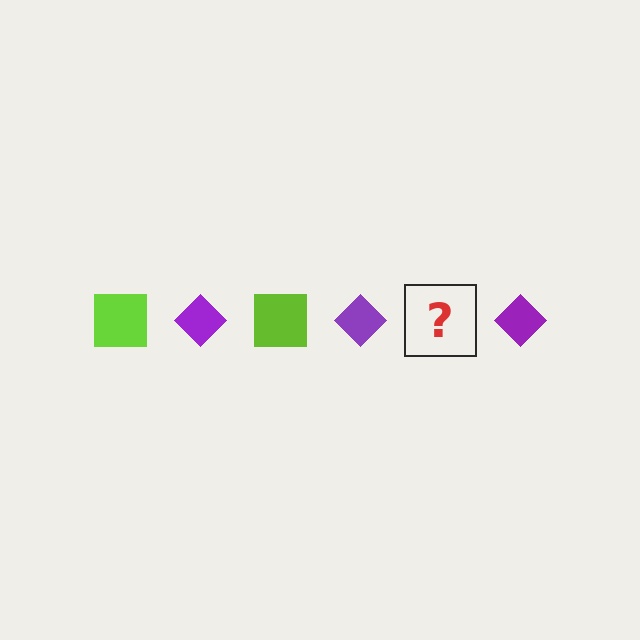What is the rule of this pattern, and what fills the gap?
The rule is that the pattern alternates between lime square and purple diamond. The gap should be filled with a lime square.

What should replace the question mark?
The question mark should be replaced with a lime square.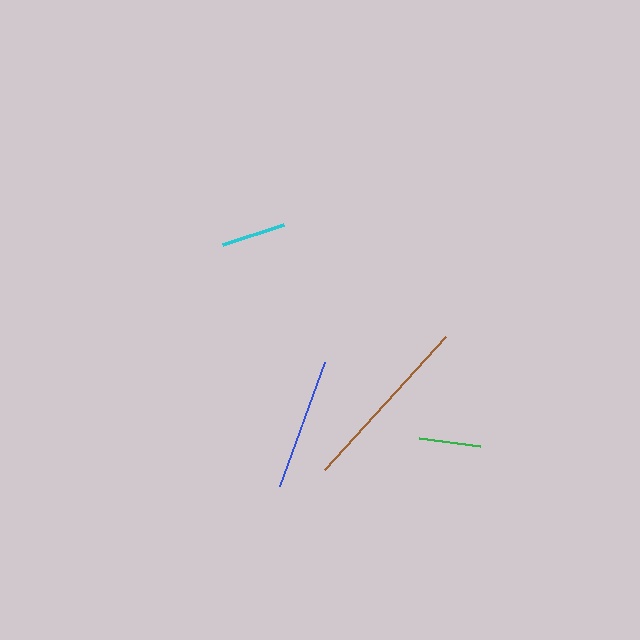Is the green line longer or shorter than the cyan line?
The cyan line is longer than the green line.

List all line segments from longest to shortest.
From longest to shortest: brown, blue, cyan, green.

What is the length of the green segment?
The green segment is approximately 61 pixels long.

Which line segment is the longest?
The brown line is the longest at approximately 179 pixels.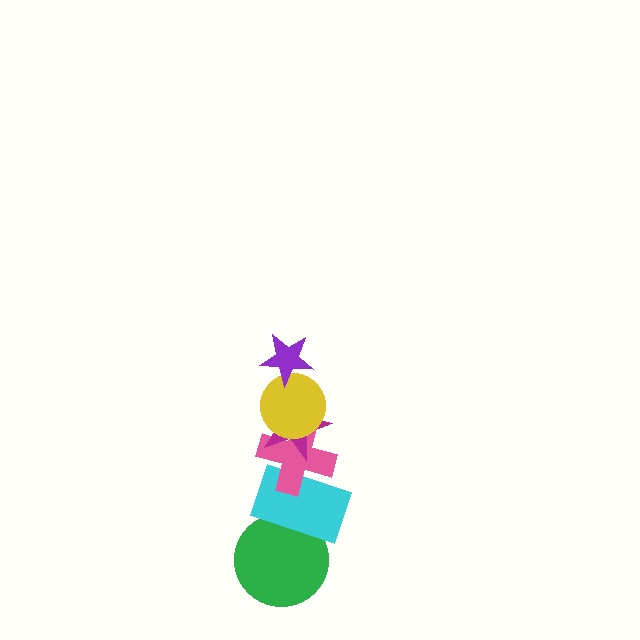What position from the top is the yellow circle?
The yellow circle is 2nd from the top.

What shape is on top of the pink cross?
The magenta star is on top of the pink cross.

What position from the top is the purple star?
The purple star is 1st from the top.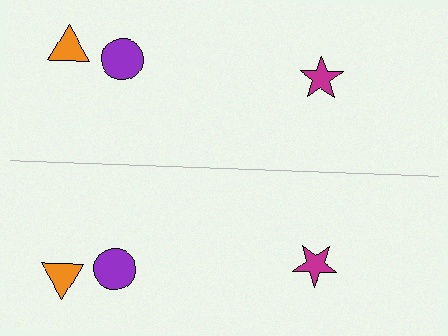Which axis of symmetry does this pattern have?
The pattern has a horizontal axis of symmetry running through the center of the image.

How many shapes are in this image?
There are 6 shapes in this image.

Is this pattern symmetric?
Yes, this pattern has bilateral (reflection) symmetry.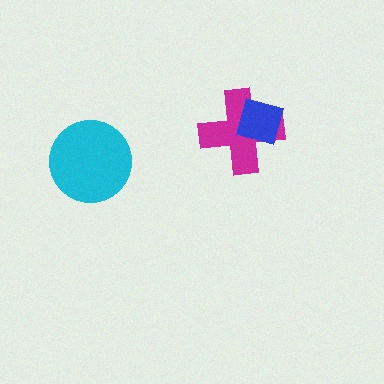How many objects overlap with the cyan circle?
0 objects overlap with the cyan circle.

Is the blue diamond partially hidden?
No, no other shape covers it.